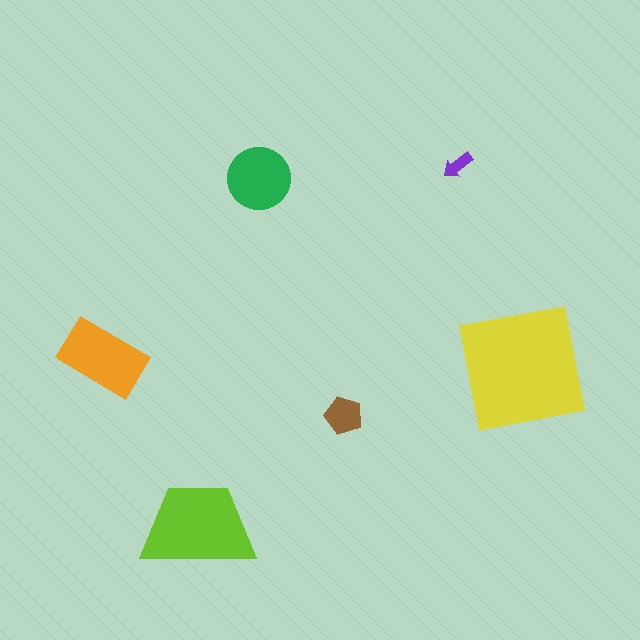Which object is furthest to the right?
The yellow square is rightmost.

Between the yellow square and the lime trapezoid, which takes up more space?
The yellow square.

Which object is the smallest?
The purple arrow.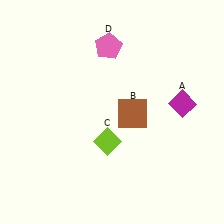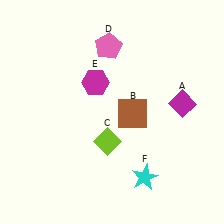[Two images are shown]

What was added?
A magenta hexagon (E), a cyan star (F) were added in Image 2.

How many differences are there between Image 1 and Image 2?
There are 2 differences between the two images.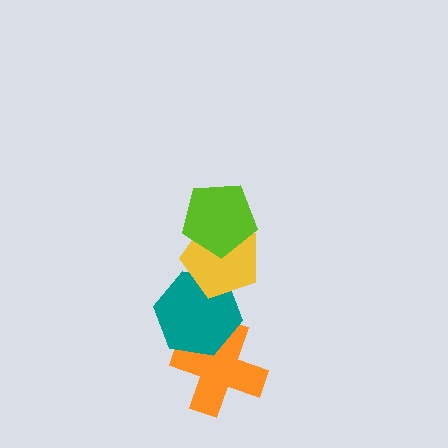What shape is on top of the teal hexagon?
The yellow pentagon is on top of the teal hexagon.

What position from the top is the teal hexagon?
The teal hexagon is 3rd from the top.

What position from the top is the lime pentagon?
The lime pentagon is 1st from the top.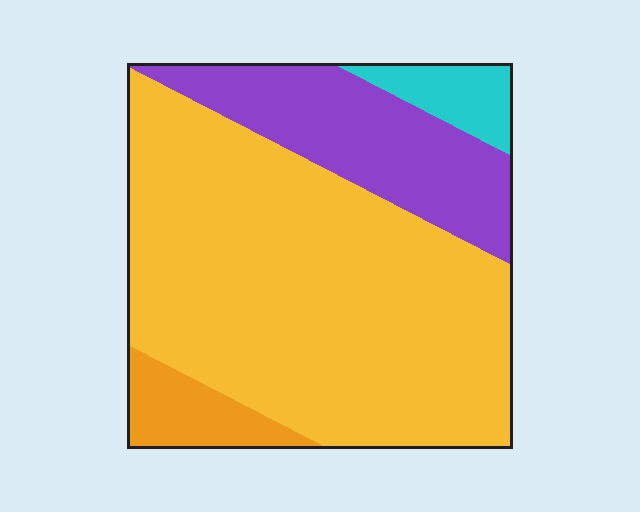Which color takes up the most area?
Yellow, at roughly 65%.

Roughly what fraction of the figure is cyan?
Cyan covers 6% of the figure.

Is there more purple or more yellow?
Yellow.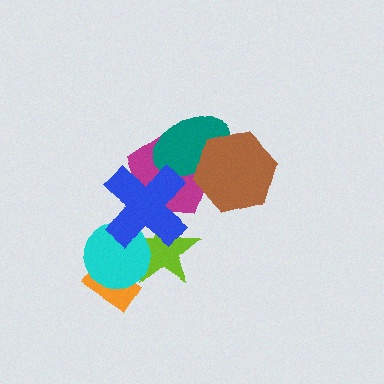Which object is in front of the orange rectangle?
The cyan circle is in front of the orange rectangle.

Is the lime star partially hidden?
Yes, it is partially covered by another shape.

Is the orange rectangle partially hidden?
Yes, it is partially covered by another shape.